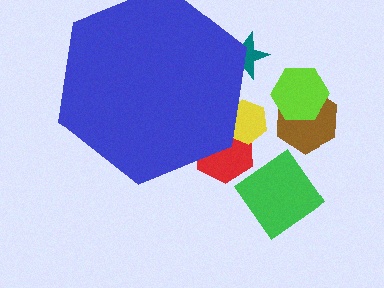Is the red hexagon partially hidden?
Yes, the red hexagon is partially hidden behind the blue hexagon.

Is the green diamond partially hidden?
No, the green diamond is fully visible.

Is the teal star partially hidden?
Yes, the teal star is partially hidden behind the blue hexagon.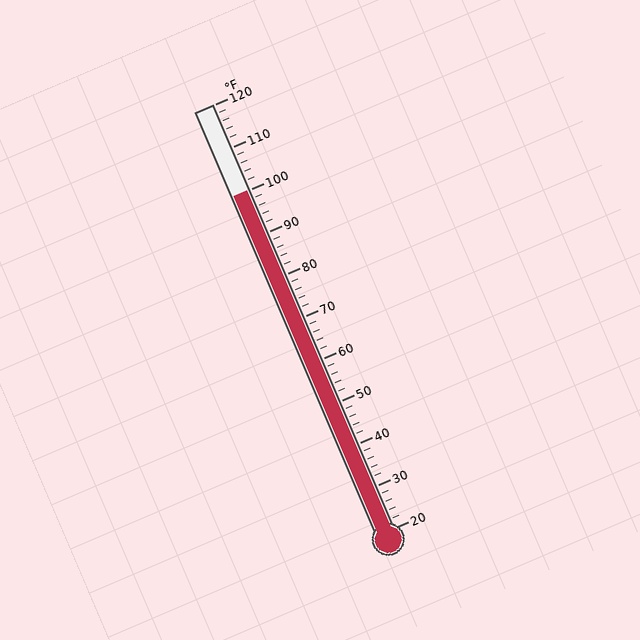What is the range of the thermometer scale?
The thermometer scale ranges from 20°F to 120°F.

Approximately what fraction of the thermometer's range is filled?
The thermometer is filled to approximately 80% of its range.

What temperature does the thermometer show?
The thermometer shows approximately 100°F.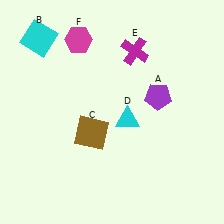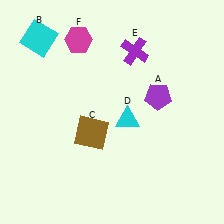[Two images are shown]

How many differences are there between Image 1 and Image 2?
There is 1 difference between the two images.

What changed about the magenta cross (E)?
In Image 1, E is magenta. In Image 2, it changed to purple.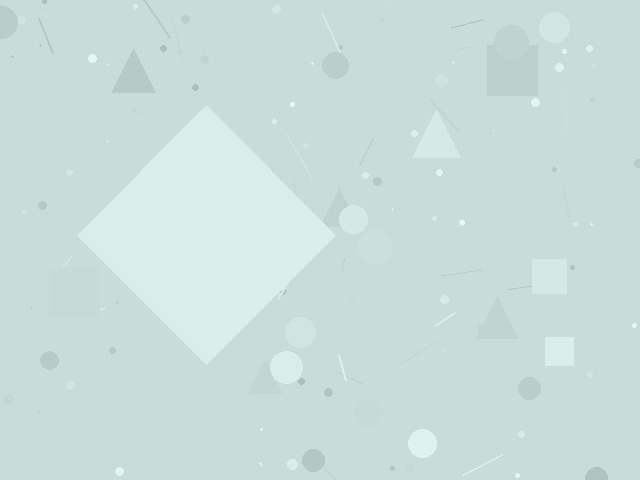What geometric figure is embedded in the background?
A diamond is embedded in the background.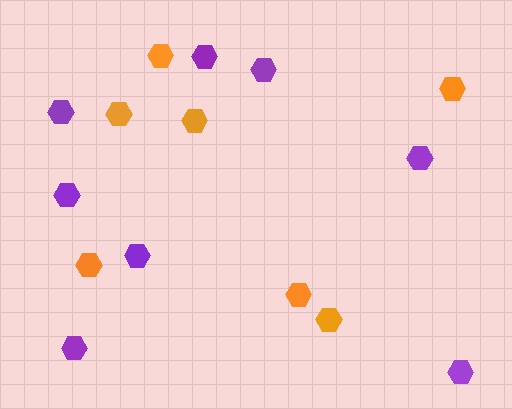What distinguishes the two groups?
There are 2 groups: one group of purple hexagons (8) and one group of orange hexagons (7).